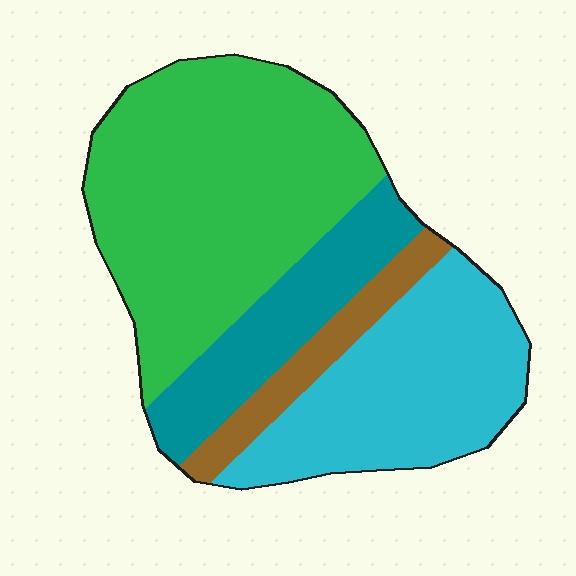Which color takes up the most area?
Green, at roughly 45%.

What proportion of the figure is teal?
Teal takes up less than a sixth of the figure.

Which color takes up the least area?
Brown, at roughly 10%.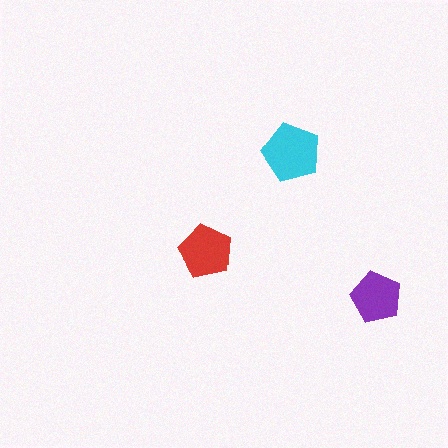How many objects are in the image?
There are 3 objects in the image.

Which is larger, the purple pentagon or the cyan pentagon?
The cyan one.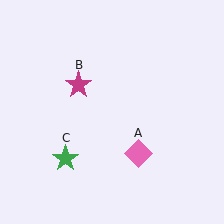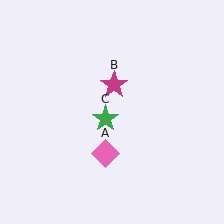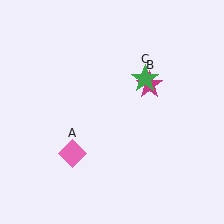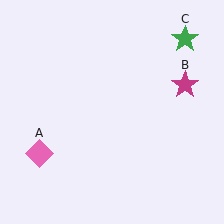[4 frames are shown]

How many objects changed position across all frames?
3 objects changed position: pink diamond (object A), magenta star (object B), green star (object C).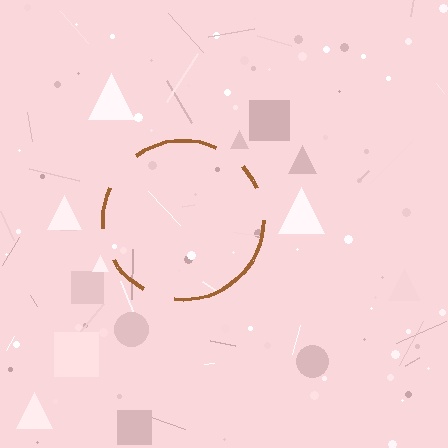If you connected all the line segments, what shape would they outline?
They would outline a circle.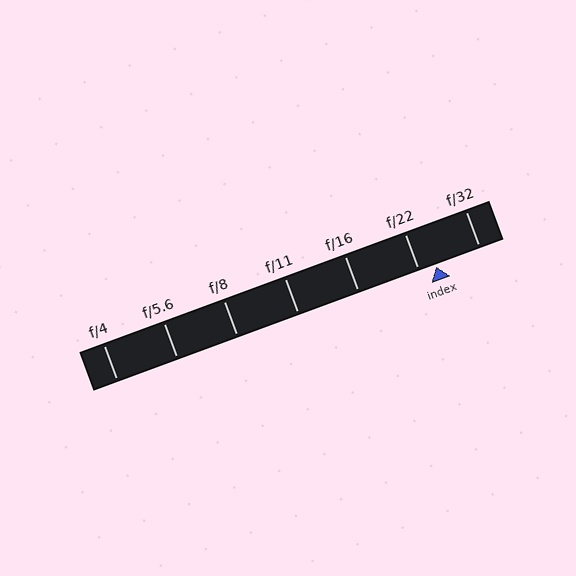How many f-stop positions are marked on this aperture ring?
There are 7 f-stop positions marked.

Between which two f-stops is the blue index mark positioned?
The index mark is between f/22 and f/32.